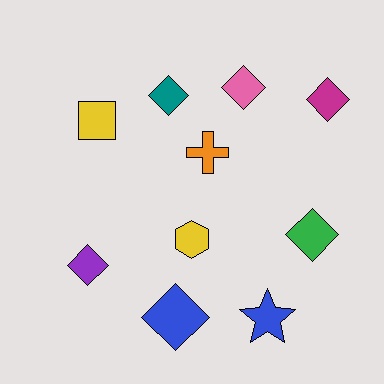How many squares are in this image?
There is 1 square.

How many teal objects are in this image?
There is 1 teal object.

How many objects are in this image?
There are 10 objects.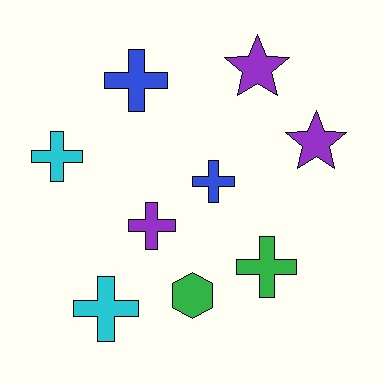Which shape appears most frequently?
Cross, with 6 objects.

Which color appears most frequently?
Purple, with 3 objects.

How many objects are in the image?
There are 9 objects.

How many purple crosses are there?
There is 1 purple cross.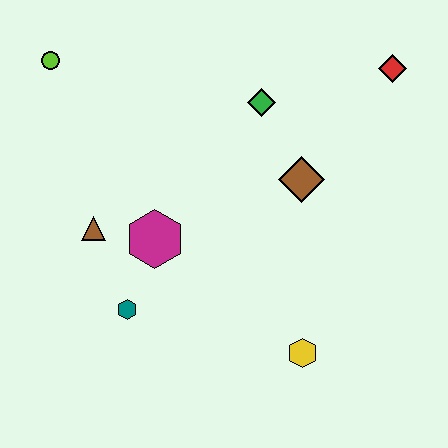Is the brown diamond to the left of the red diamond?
Yes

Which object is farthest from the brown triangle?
The red diamond is farthest from the brown triangle.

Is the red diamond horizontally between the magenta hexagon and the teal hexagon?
No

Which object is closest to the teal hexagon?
The magenta hexagon is closest to the teal hexagon.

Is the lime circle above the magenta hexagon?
Yes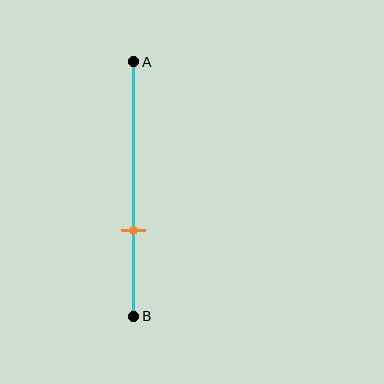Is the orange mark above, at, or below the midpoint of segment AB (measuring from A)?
The orange mark is below the midpoint of segment AB.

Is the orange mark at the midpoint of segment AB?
No, the mark is at about 65% from A, not at the 50% midpoint.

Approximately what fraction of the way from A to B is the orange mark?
The orange mark is approximately 65% of the way from A to B.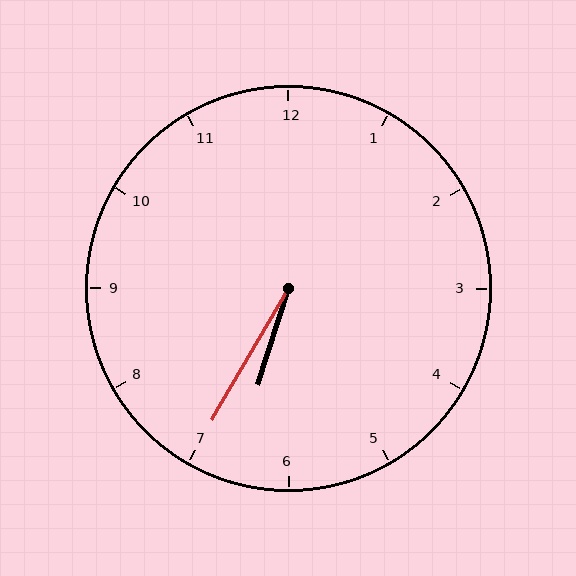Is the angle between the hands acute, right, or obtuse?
It is acute.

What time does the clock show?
6:35.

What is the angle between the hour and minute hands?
Approximately 12 degrees.